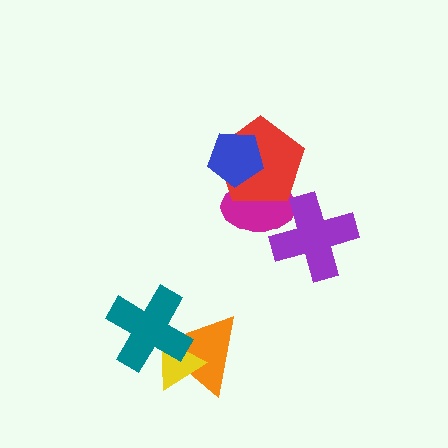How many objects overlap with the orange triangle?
2 objects overlap with the orange triangle.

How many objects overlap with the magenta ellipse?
3 objects overlap with the magenta ellipse.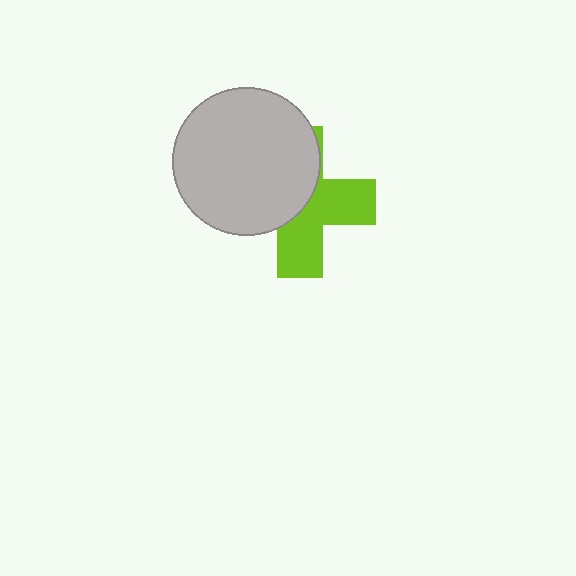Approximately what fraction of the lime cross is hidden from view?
Roughly 51% of the lime cross is hidden behind the light gray circle.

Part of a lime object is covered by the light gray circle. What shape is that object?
It is a cross.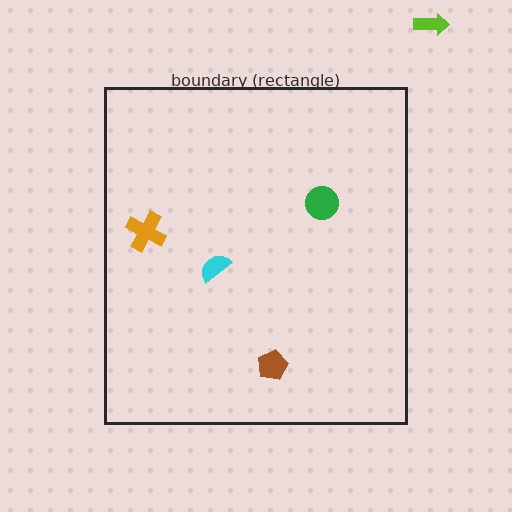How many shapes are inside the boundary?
4 inside, 1 outside.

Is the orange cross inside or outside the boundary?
Inside.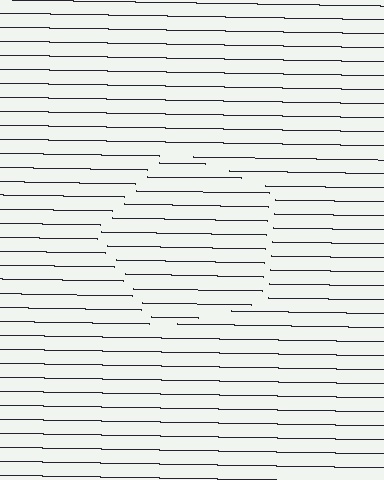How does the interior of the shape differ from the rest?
The interior of the shape contains the same grating, shifted by half a period — the contour is defined by the phase discontinuity where line-ends from the inner and outer gratings abut.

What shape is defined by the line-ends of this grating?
An illusory pentagon. The interior of the shape contains the same grating, shifted by half a period — the contour is defined by the phase discontinuity where line-ends from the inner and outer gratings abut.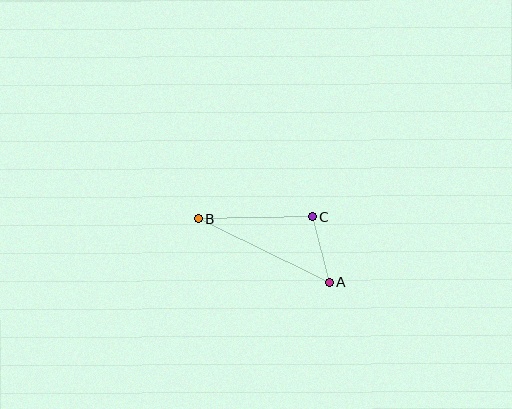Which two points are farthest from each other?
Points A and B are farthest from each other.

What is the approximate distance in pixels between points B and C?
The distance between B and C is approximately 114 pixels.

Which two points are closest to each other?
Points A and C are closest to each other.